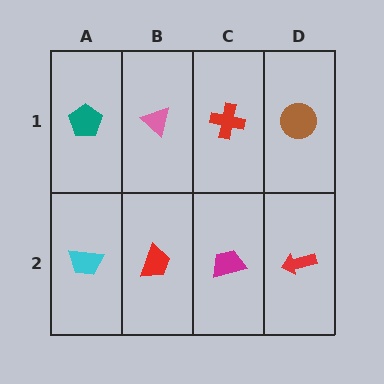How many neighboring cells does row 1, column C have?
3.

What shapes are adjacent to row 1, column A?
A cyan trapezoid (row 2, column A), a pink triangle (row 1, column B).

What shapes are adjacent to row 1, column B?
A red trapezoid (row 2, column B), a teal pentagon (row 1, column A), a red cross (row 1, column C).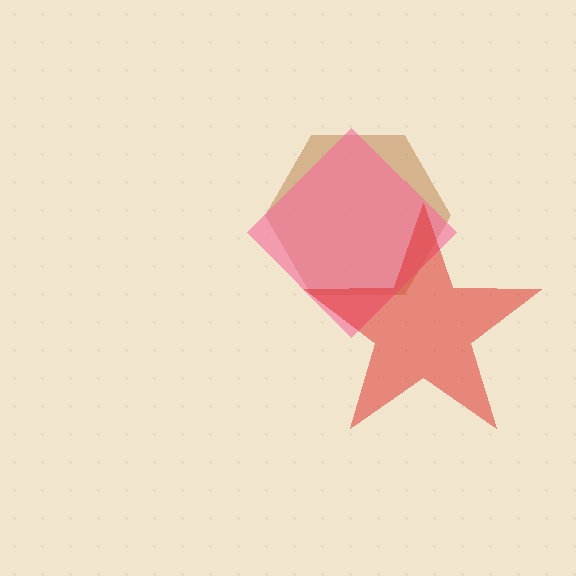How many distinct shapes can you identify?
There are 3 distinct shapes: a brown hexagon, a pink diamond, a red star.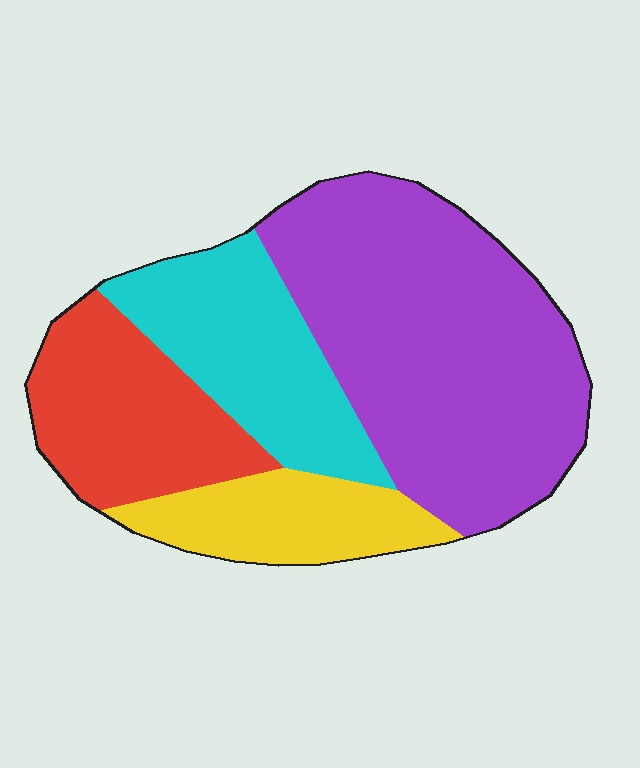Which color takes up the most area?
Purple, at roughly 45%.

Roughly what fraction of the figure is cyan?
Cyan takes up less than a quarter of the figure.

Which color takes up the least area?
Yellow, at roughly 15%.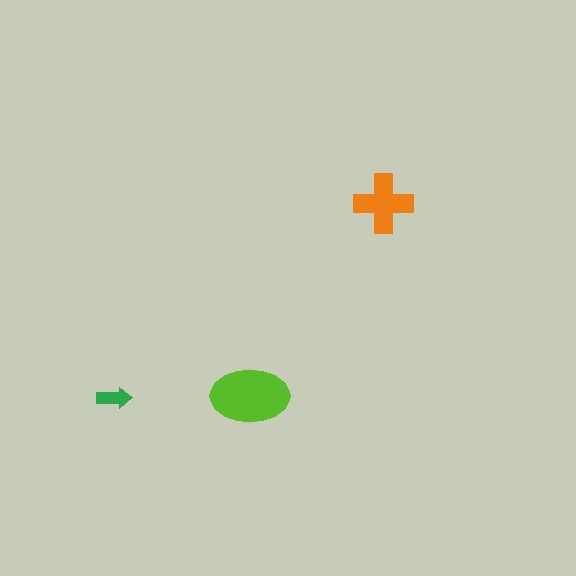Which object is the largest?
The lime ellipse.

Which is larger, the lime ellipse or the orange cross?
The lime ellipse.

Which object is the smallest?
The green arrow.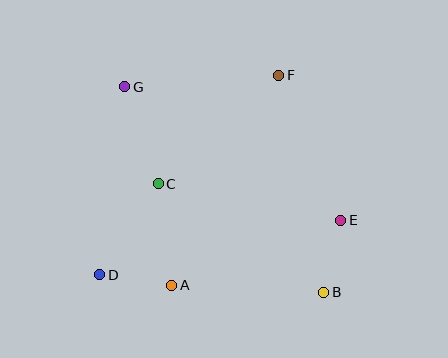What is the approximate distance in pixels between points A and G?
The distance between A and G is approximately 204 pixels.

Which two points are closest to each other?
Points A and D are closest to each other.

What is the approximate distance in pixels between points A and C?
The distance between A and C is approximately 102 pixels.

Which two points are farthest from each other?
Points B and G are farthest from each other.